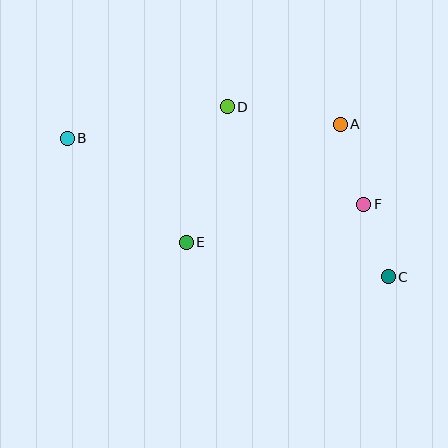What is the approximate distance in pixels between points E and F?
The distance between E and F is approximately 182 pixels.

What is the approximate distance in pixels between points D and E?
The distance between D and E is approximately 142 pixels.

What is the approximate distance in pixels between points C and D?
The distance between C and D is approximately 234 pixels.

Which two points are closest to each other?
Points C and F are closest to each other.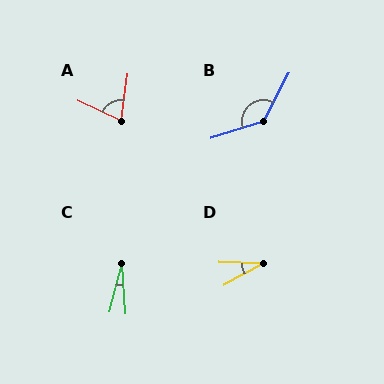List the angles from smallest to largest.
C (17°), D (31°), A (72°), B (135°).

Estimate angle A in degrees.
Approximately 72 degrees.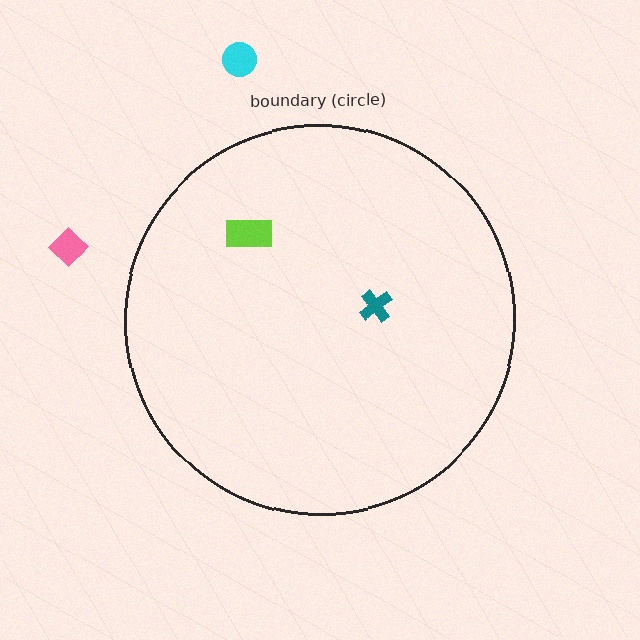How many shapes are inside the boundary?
2 inside, 2 outside.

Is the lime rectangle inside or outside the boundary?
Inside.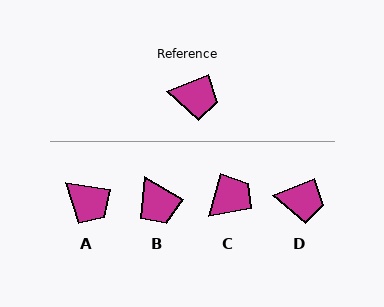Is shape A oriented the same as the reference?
No, it is off by about 30 degrees.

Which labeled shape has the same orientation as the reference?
D.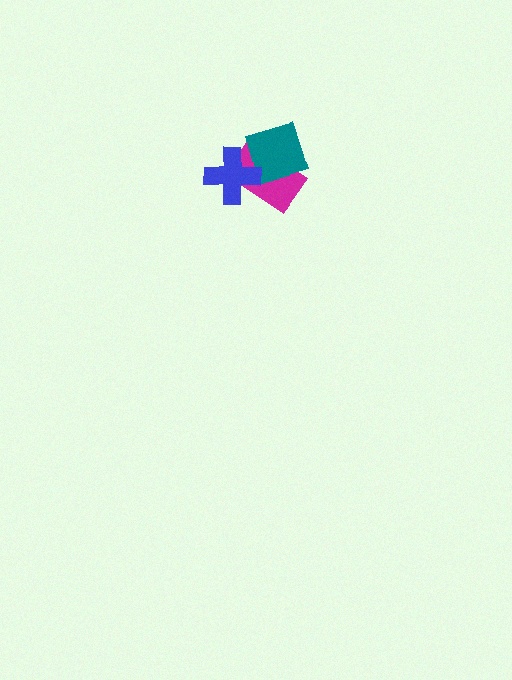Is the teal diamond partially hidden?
Yes, it is partially covered by another shape.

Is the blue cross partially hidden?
No, no other shape covers it.